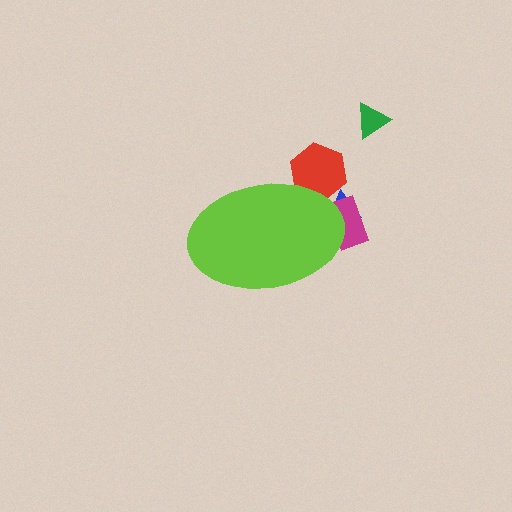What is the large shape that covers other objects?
A lime ellipse.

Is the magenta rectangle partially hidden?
Yes, the magenta rectangle is partially hidden behind the lime ellipse.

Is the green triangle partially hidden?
No, the green triangle is fully visible.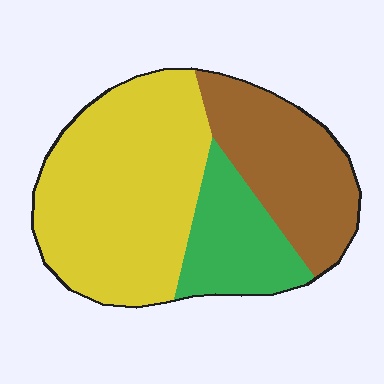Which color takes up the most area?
Yellow, at roughly 50%.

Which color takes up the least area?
Green, at roughly 20%.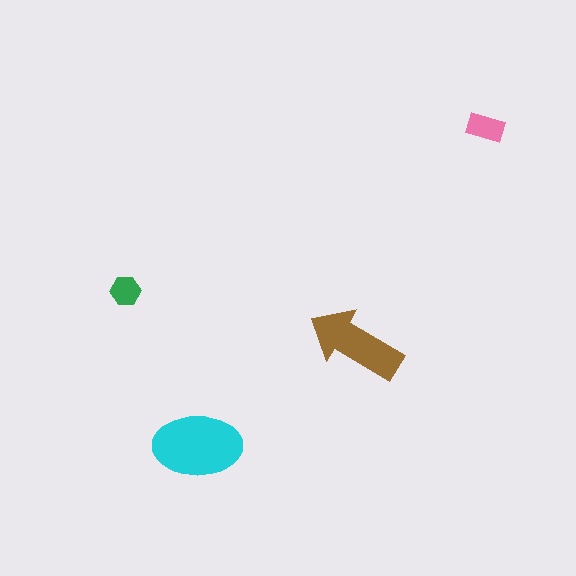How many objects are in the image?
There are 4 objects in the image.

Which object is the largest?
The cyan ellipse.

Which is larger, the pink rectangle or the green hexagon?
The pink rectangle.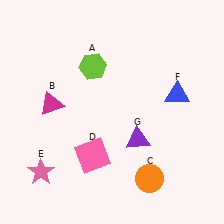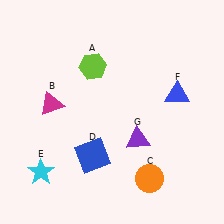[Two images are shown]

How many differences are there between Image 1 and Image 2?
There are 2 differences between the two images.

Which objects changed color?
D changed from pink to blue. E changed from pink to cyan.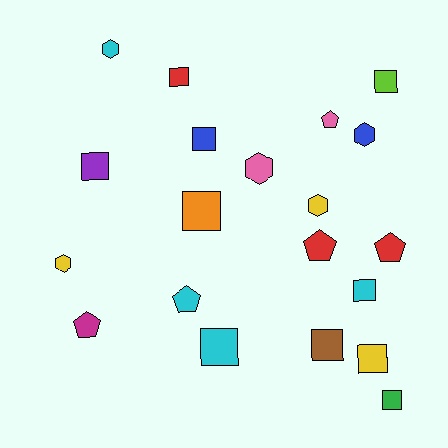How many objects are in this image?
There are 20 objects.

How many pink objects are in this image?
There are 2 pink objects.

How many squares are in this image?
There are 10 squares.